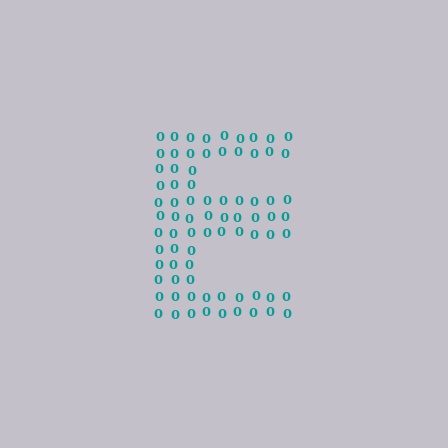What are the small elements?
The small elements are digit 0's.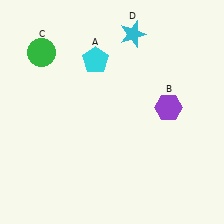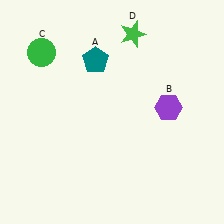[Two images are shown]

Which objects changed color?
A changed from cyan to teal. D changed from cyan to green.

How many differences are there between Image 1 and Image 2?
There are 2 differences between the two images.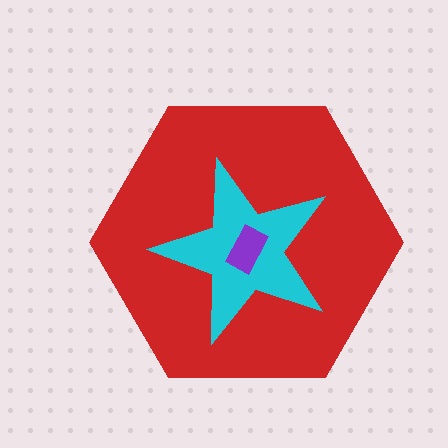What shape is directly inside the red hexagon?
The cyan star.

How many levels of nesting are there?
3.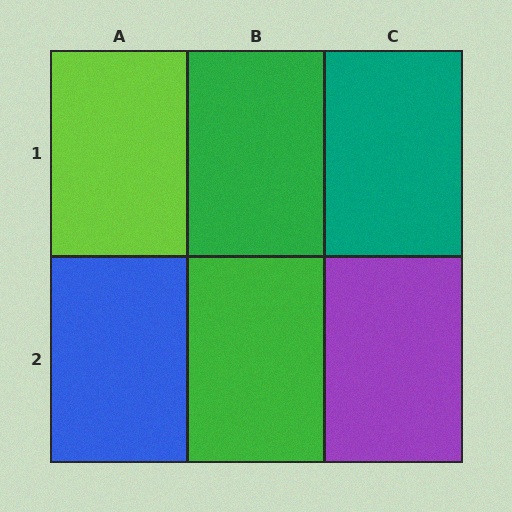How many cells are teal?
1 cell is teal.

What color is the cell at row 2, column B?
Green.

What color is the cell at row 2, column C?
Purple.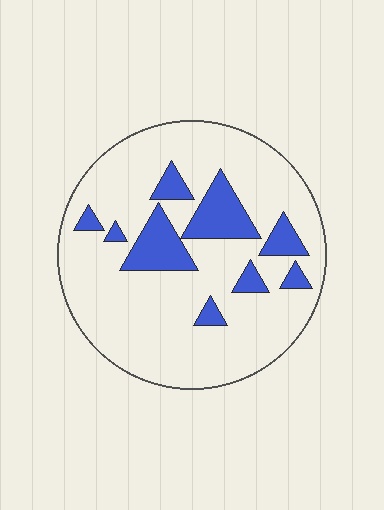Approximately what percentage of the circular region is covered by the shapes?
Approximately 20%.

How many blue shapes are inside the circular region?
9.